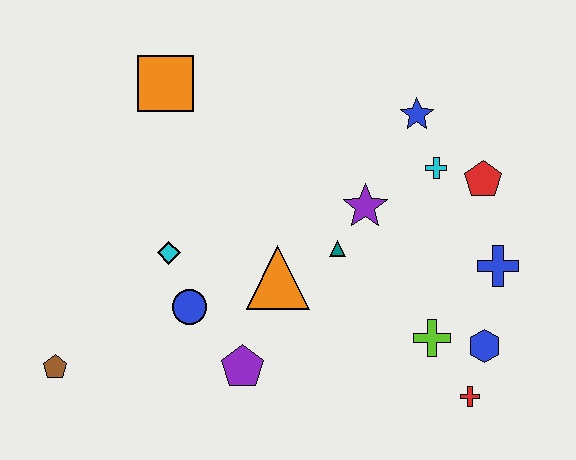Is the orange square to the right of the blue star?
No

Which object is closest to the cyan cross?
The red pentagon is closest to the cyan cross.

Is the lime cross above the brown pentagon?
Yes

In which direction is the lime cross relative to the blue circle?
The lime cross is to the right of the blue circle.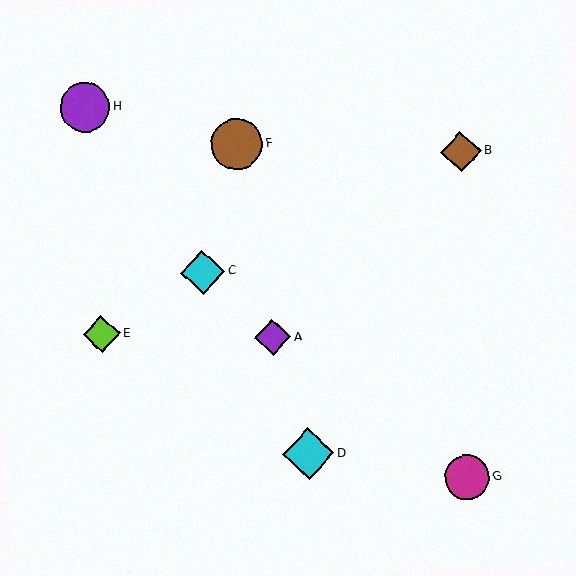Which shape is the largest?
The cyan diamond (labeled D) is the largest.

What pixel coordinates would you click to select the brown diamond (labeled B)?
Click at (461, 152) to select the brown diamond B.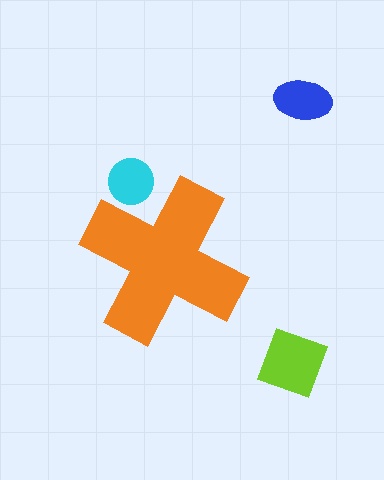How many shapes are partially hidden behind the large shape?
1 shape is partially hidden.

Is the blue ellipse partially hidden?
No, the blue ellipse is fully visible.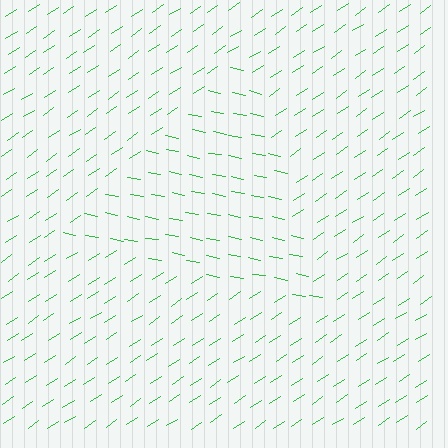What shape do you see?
I see a triangle.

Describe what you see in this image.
The image is filled with small green line segments. A triangle region in the image has lines oriented differently from the surrounding lines, creating a visible texture boundary.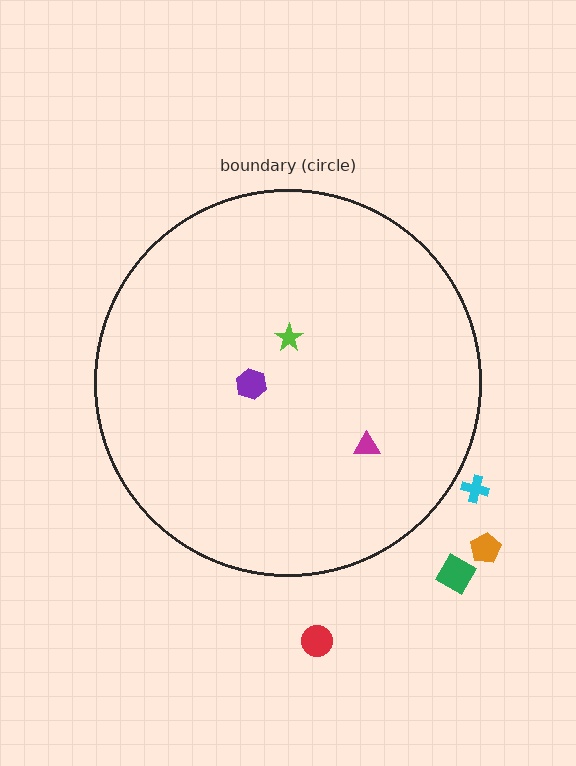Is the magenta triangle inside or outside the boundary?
Inside.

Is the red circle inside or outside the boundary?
Outside.